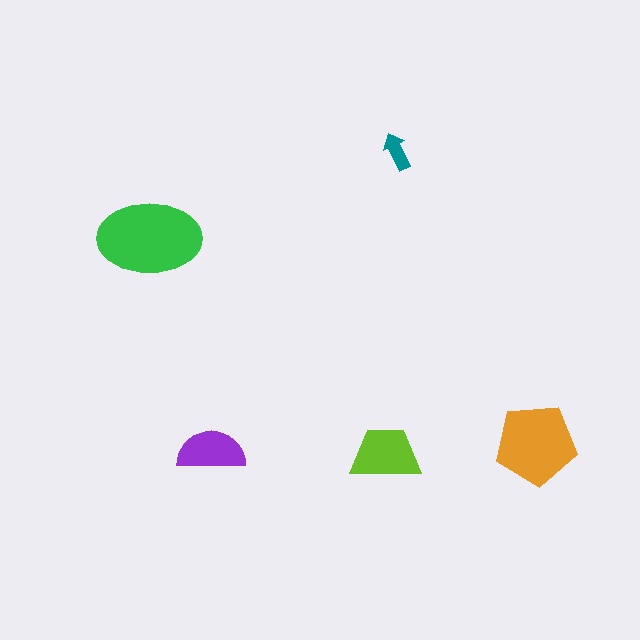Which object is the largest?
The green ellipse.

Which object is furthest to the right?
The orange pentagon is rightmost.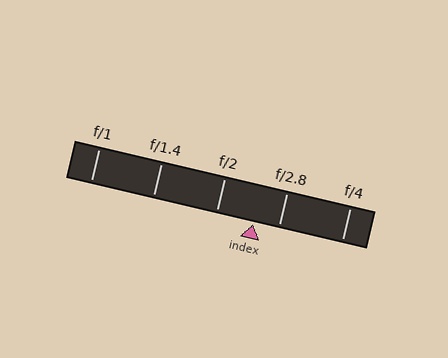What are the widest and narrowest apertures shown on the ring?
The widest aperture shown is f/1 and the narrowest is f/4.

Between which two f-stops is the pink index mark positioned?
The index mark is between f/2 and f/2.8.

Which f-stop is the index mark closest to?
The index mark is closest to f/2.8.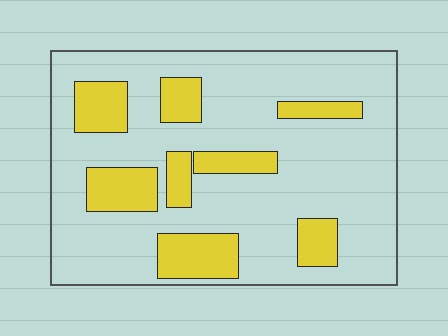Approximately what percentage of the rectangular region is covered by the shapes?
Approximately 25%.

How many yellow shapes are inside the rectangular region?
8.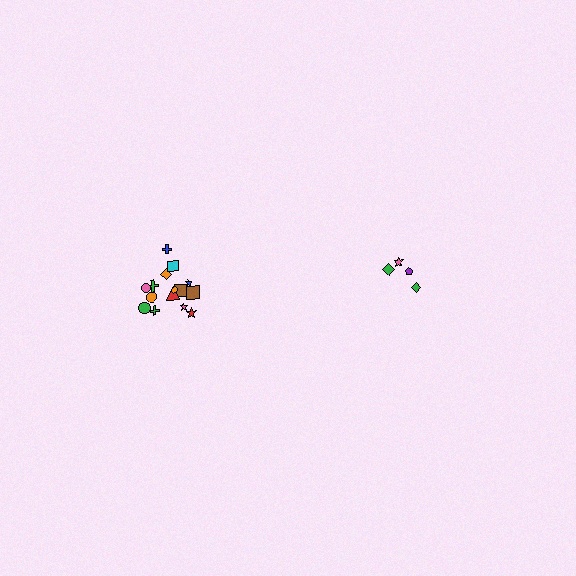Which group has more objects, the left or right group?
The left group.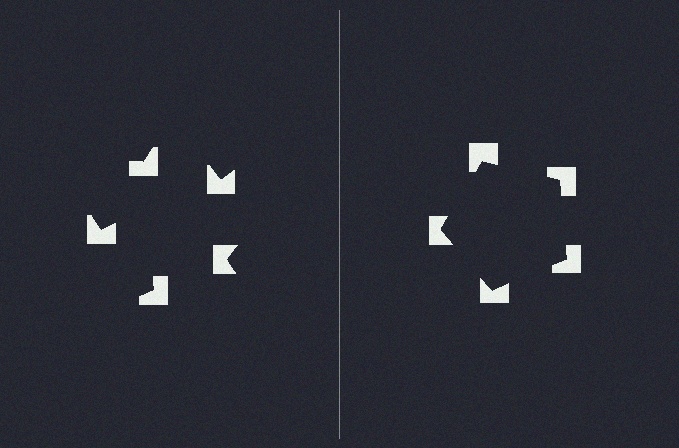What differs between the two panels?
The notched squares are positioned identically on both sides; only the wedge orientations differ. On the right they align to a pentagon; on the left they are misaligned.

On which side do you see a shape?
An illusory pentagon appears on the right side. On the left side the wedge cuts are rotated, so no coherent shape forms.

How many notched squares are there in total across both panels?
10 — 5 on each side.